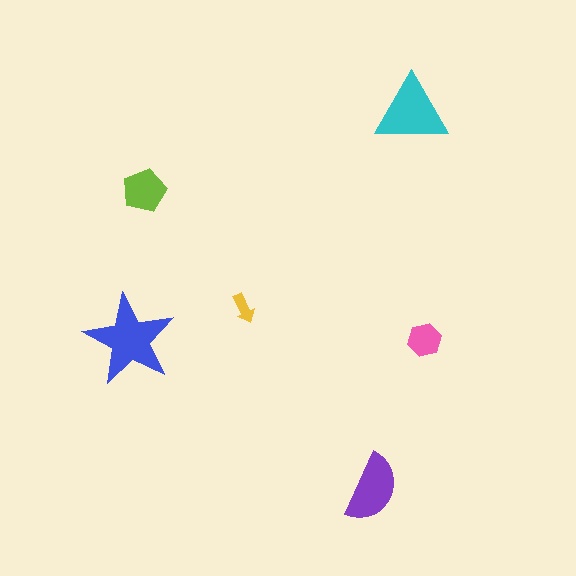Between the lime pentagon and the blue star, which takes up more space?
The blue star.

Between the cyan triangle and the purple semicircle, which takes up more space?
The cyan triangle.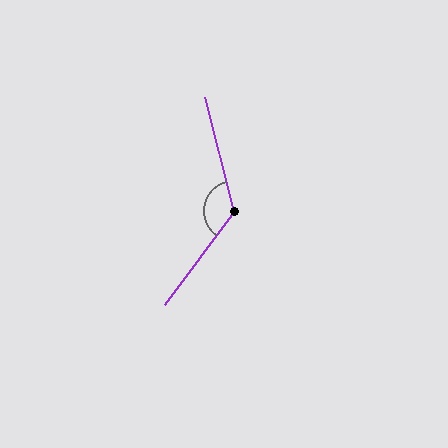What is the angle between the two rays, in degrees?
Approximately 129 degrees.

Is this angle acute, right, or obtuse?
It is obtuse.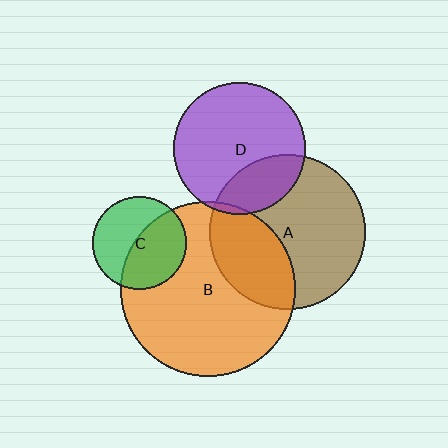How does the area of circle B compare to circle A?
Approximately 1.3 times.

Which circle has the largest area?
Circle B (orange).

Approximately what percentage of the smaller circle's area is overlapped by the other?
Approximately 5%.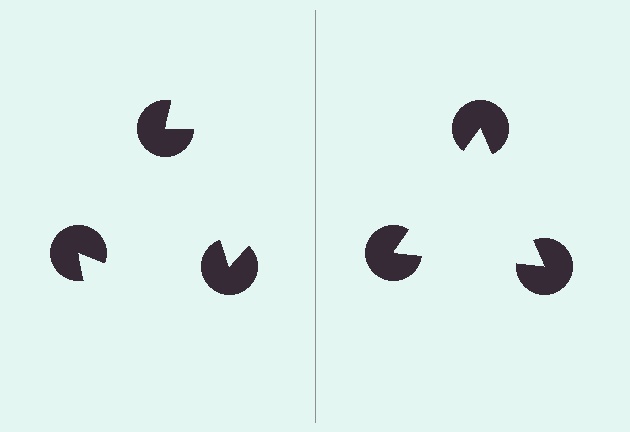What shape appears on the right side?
An illusory triangle.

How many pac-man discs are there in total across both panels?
6 — 3 on each side.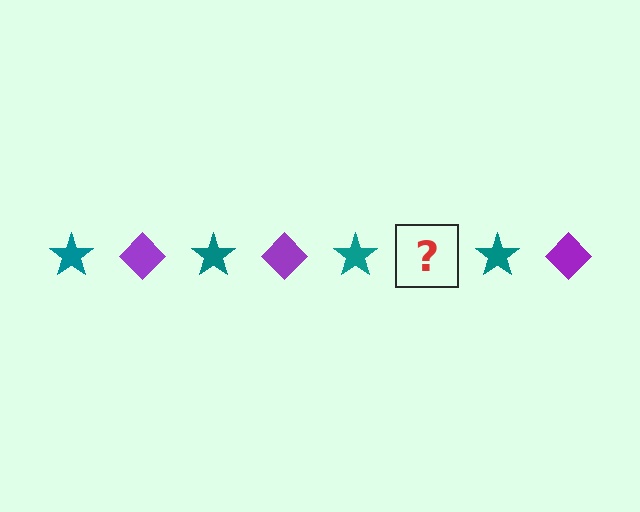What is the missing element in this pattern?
The missing element is a purple diamond.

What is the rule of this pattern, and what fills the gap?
The rule is that the pattern alternates between teal star and purple diamond. The gap should be filled with a purple diamond.